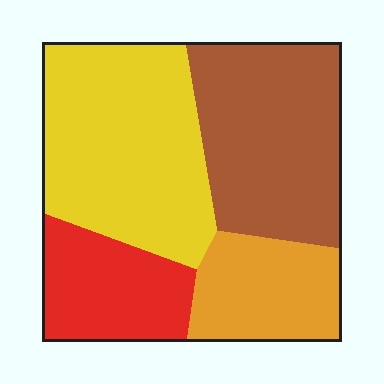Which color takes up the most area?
Yellow, at roughly 35%.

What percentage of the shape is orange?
Orange takes up between a sixth and a third of the shape.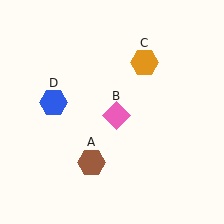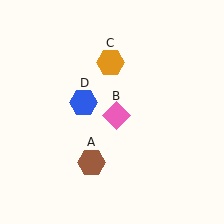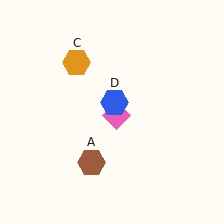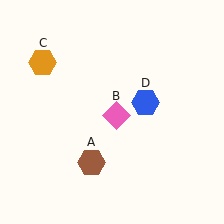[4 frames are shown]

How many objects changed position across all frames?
2 objects changed position: orange hexagon (object C), blue hexagon (object D).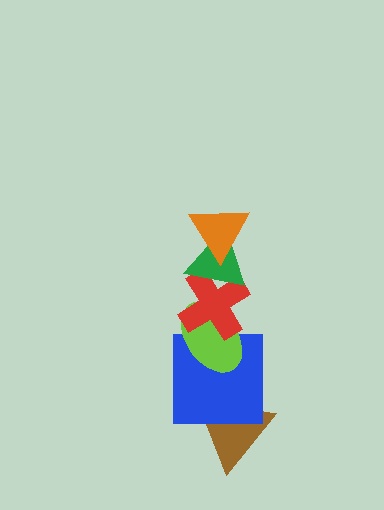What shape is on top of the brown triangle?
The blue square is on top of the brown triangle.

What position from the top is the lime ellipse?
The lime ellipse is 4th from the top.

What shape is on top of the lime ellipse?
The red cross is on top of the lime ellipse.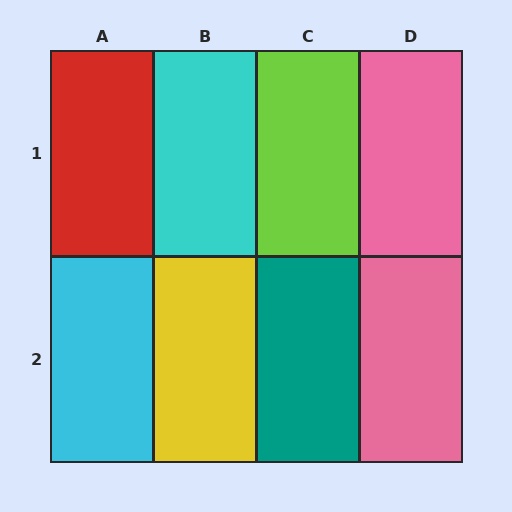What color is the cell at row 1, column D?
Pink.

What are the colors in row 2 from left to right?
Cyan, yellow, teal, pink.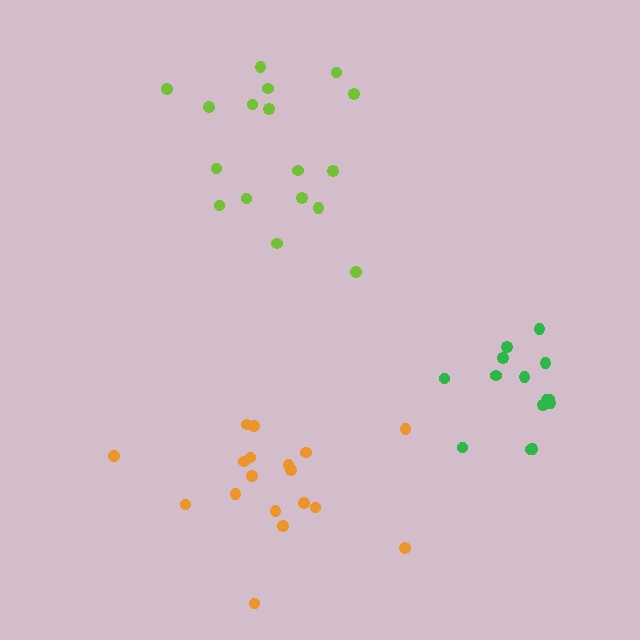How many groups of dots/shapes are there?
There are 3 groups.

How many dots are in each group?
Group 1: 18 dots, Group 2: 14 dots, Group 3: 17 dots (49 total).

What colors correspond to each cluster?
The clusters are colored: orange, green, lime.